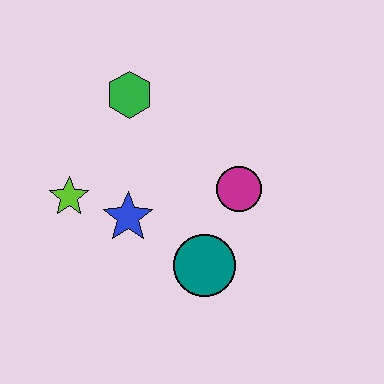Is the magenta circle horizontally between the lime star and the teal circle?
No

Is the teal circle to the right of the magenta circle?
No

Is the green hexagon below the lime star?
No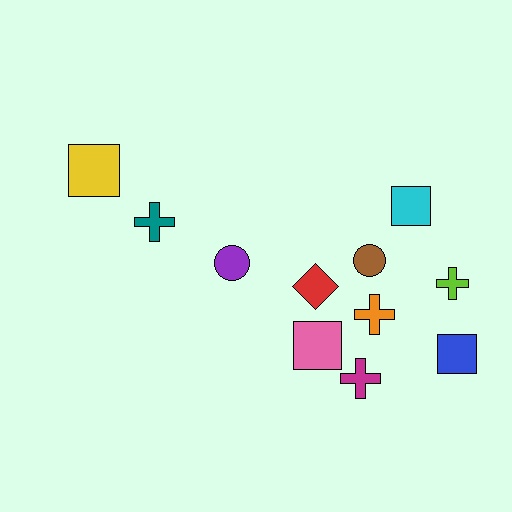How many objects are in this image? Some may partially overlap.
There are 11 objects.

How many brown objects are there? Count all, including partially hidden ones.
There is 1 brown object.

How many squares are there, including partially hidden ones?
There are 4 squares.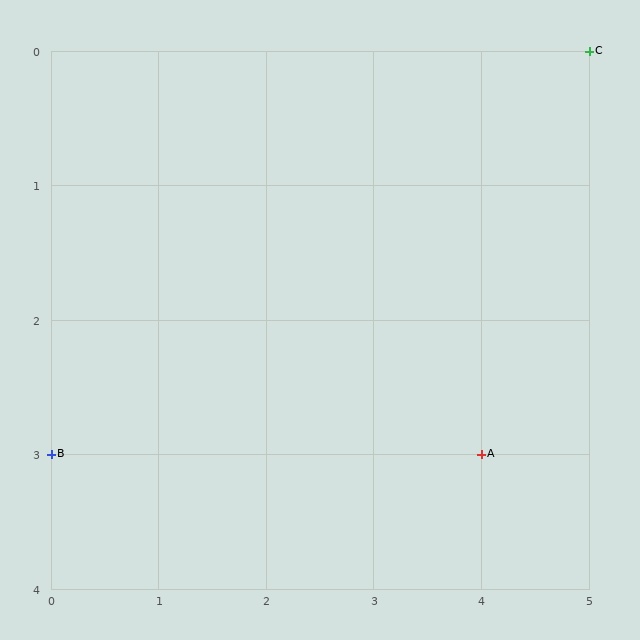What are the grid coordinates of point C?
Point C is at grid coordinates (5, 0).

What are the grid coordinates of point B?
Point B is at grid coordinates (0, 3).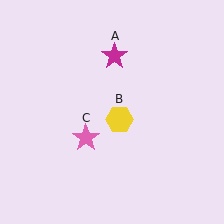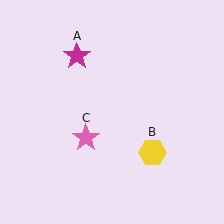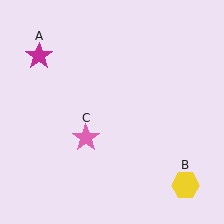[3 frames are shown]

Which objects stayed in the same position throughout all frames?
Pink star (object C) remained stationary.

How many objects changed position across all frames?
2 objects changed position: magenta star (object A), yellow hexagon (object B).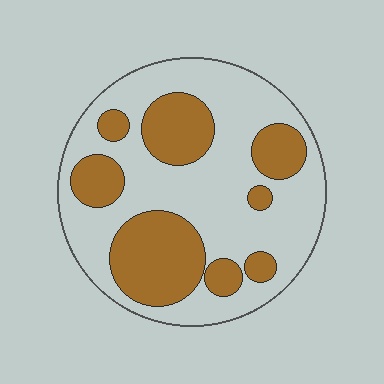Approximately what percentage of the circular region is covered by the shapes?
Approximately 35%.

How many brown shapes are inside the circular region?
8.